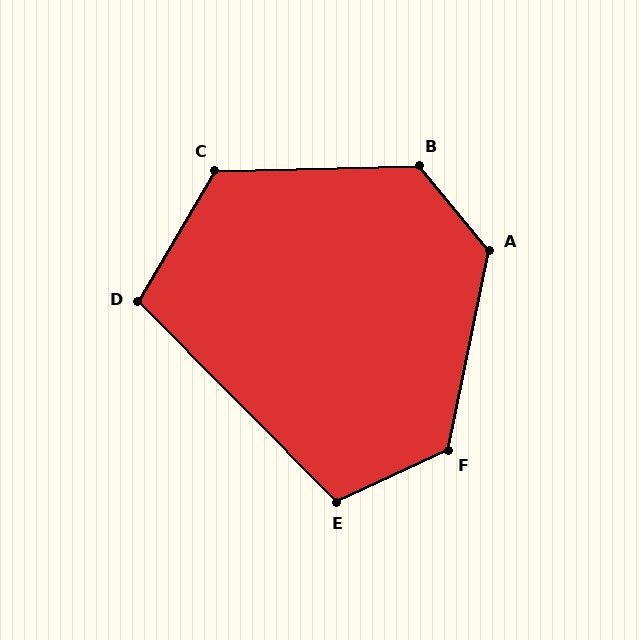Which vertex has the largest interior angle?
A, at approximately 129 degrees.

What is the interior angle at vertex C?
Approximately 121 degrees (obtuse).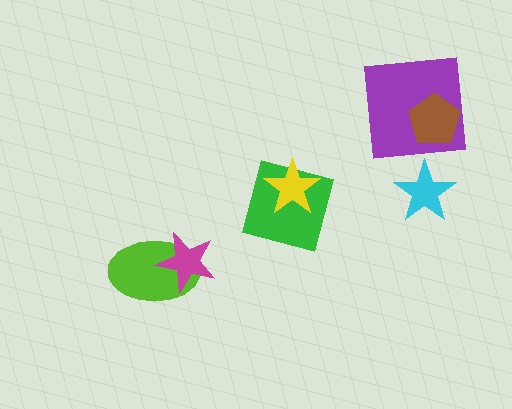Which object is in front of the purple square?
The brown pentagon is in front of the purple square.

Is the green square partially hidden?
Yes, it is partially covered by another shape.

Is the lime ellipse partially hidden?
Yes, it is partially covered by another shape.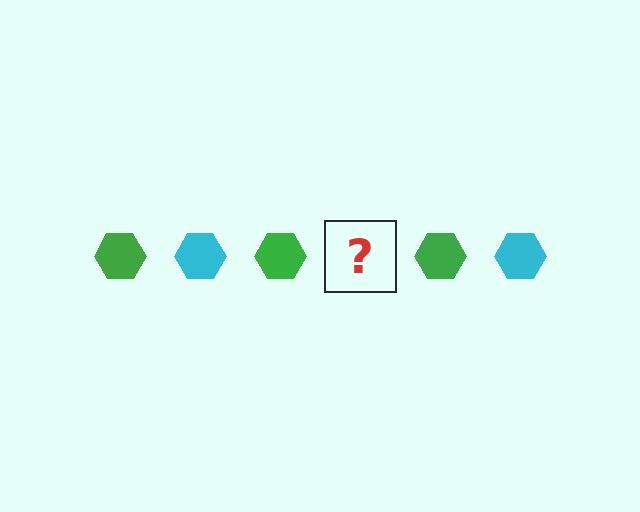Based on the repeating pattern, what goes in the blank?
The blank should be a cyan hexagon.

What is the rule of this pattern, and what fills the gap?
The rule is that the pattern cycles through green, cyan hexagons. The gap should be filled with a cyan hexagon.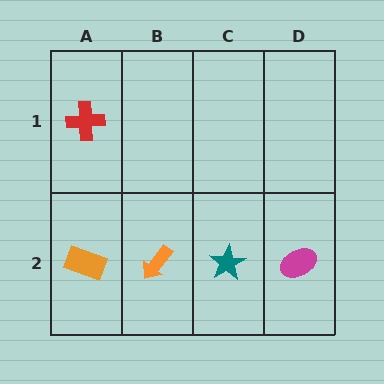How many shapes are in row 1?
1 shape.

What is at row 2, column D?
A magenta ellipse.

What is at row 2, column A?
An orange rectangle.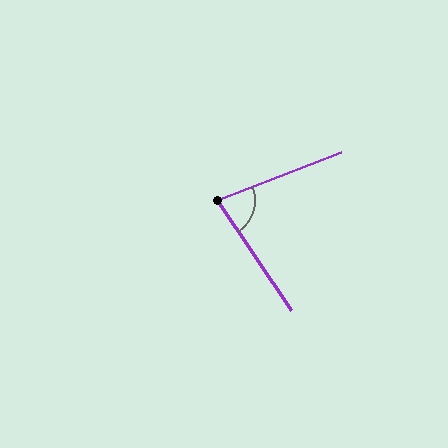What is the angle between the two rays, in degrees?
Approximately 78 degrees.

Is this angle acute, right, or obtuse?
It is acute.